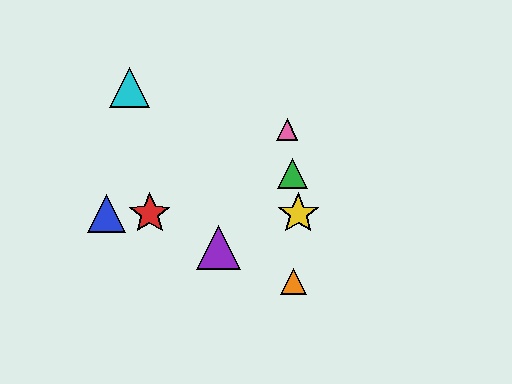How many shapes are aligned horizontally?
3 shapes (the red star, the blue triangle, the yellow star) are aligned horizontally.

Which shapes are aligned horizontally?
The red star, the blue triangle, the yellow star are aligned horizontally.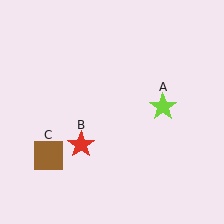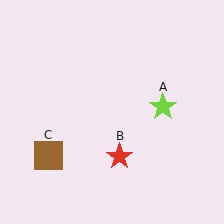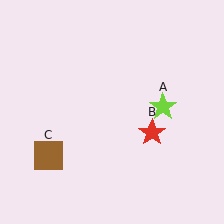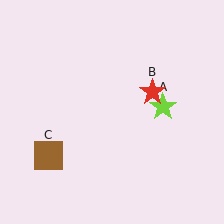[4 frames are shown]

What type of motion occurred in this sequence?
The red star (object B) rotated counterclockwise around the center of the scene.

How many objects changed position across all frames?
1 object changed position: red star (object B).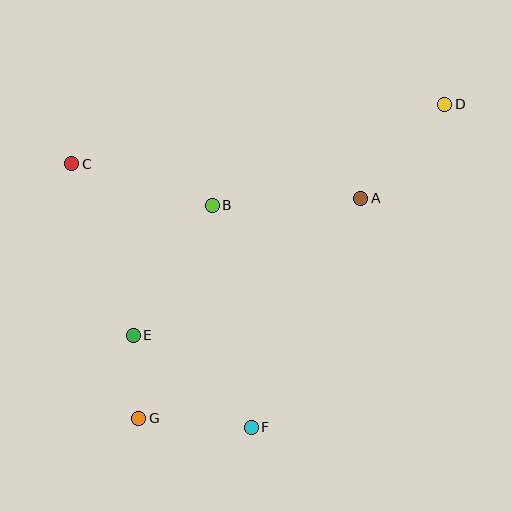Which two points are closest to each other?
Points E and G are closest to each other.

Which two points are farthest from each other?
Points D and G are farthest from each other.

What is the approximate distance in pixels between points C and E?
The distance between C and E is approximately 182 pixels.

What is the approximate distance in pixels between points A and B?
The distance between A and B is approximately 149 pixels.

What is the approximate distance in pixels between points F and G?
The distance between F and G is approximately 113 pixels.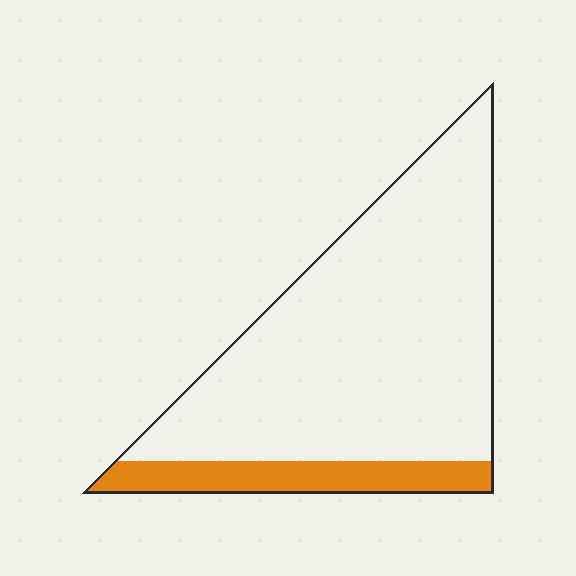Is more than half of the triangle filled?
No.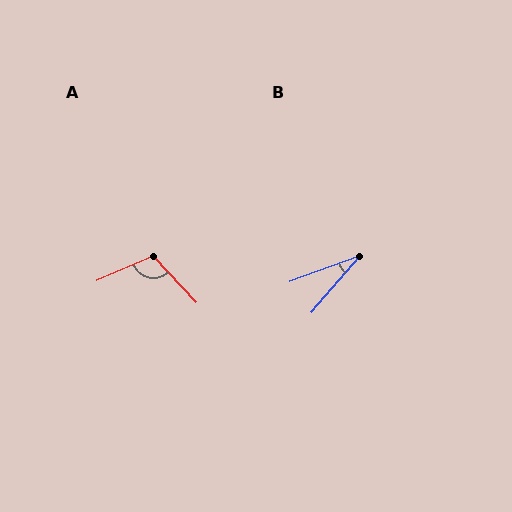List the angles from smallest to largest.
B (30°), A (110°).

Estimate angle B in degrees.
Approximately 30 degrees.